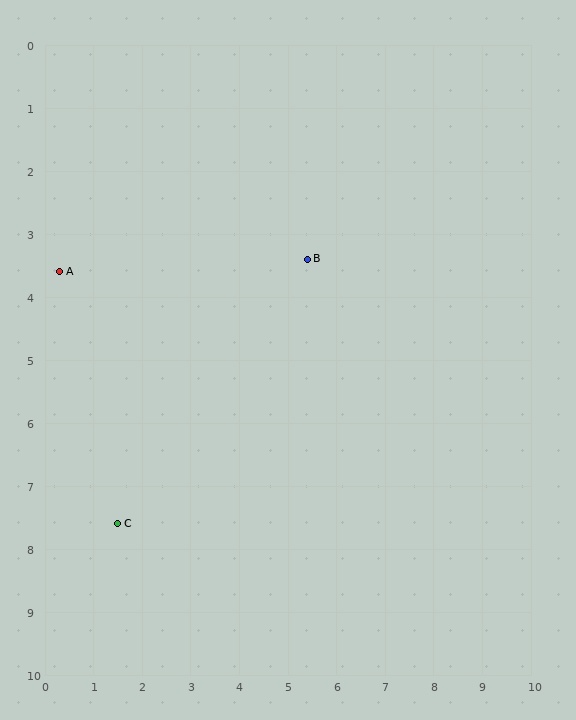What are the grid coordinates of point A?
Point A is at approximately (0.3, 3.6).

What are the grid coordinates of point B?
Point B is at approximately (5.4, 3.4).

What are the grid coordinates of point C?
Point C is at approximately (1.5, 7.6).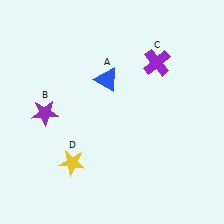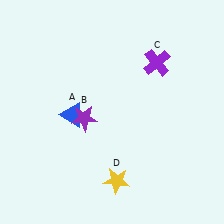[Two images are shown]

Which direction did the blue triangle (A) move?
The blue triangle (A) moved down.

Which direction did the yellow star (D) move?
The yellow star (D) moved right.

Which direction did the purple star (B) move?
The purple star (B) moved right.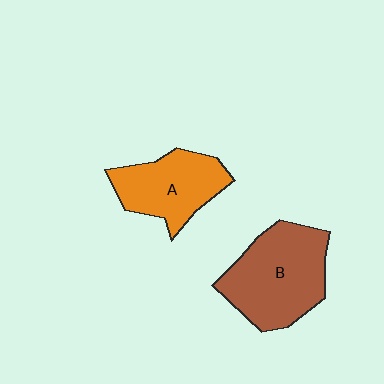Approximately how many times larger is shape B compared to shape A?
Approximately 1.4 times.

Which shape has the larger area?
Shape B (brown).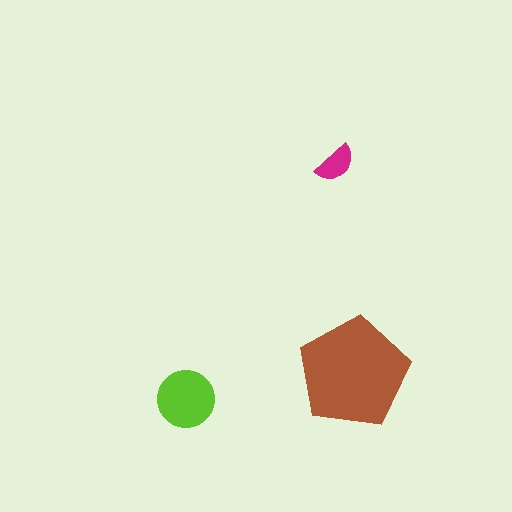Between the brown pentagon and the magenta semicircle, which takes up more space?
The brown pentagon.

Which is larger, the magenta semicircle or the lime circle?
The lime circle.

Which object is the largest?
The brown pentagon.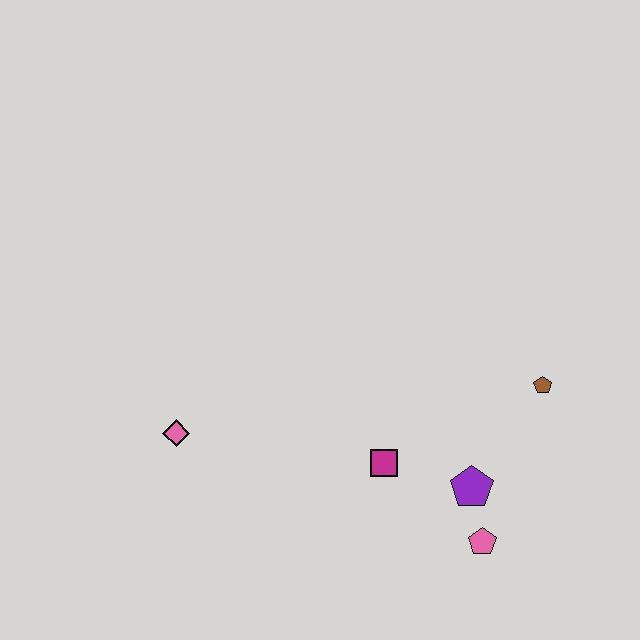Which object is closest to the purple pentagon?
The pink pentagon is closest to the purple pentagon.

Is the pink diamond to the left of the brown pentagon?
Yes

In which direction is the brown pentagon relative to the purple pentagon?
The brown pentagon is above the purple pentagon.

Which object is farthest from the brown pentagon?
The pink diamond is farthest from the brown pentagon.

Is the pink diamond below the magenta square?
No